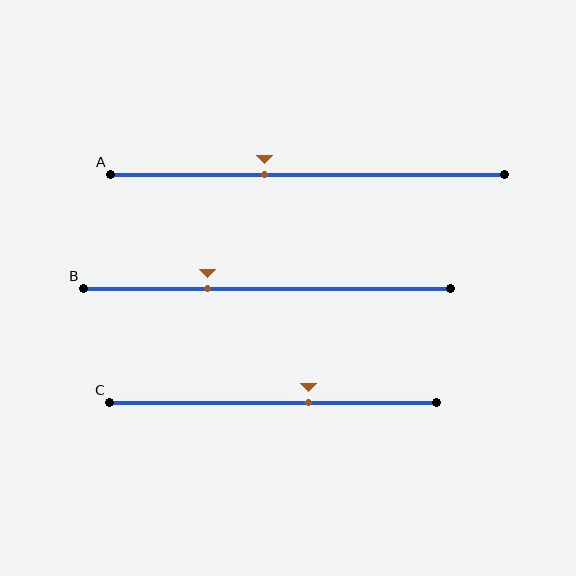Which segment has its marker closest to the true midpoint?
Segment C has its marker closest to the true midpoint.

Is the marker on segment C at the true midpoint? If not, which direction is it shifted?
No, the marker on segment C is shifted to the right by about 11% of the segment length.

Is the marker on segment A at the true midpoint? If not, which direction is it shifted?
No, the marker on segment A is shifted to the left by about 11% of the segment length.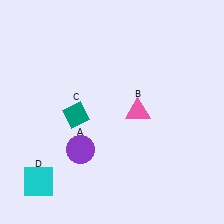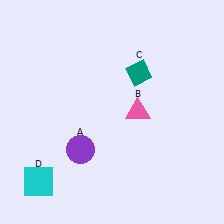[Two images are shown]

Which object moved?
The teal diamond (C) moved right.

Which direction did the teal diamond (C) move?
The teal diamond (C) moved right.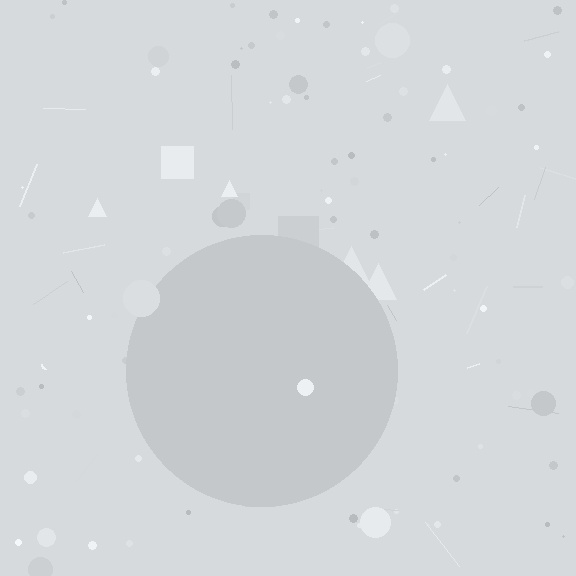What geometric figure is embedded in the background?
A circle is embedded in the background.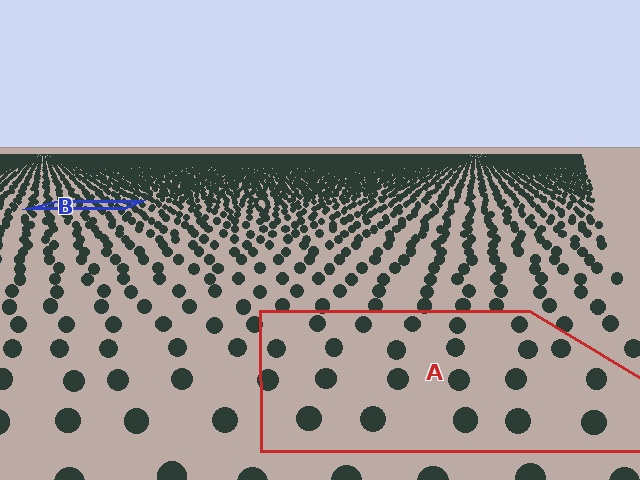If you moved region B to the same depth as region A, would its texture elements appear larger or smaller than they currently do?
They would appear larger. At a closer depth, the same texture elements are projected at a bigger on-screen size.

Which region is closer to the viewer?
Region A is closer. The texture elements there are larger and more spread out.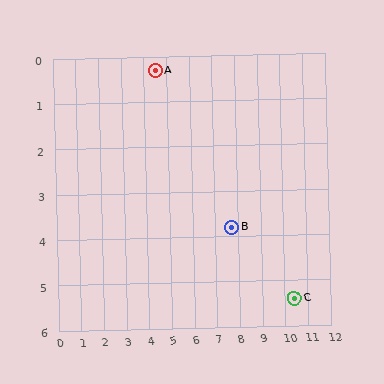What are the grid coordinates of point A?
Point A is at approximately (4.5, 0.3).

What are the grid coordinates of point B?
Point B is at approximately (7.7, 3.8).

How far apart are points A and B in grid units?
Points A and B are about 4.7 grid units apart.